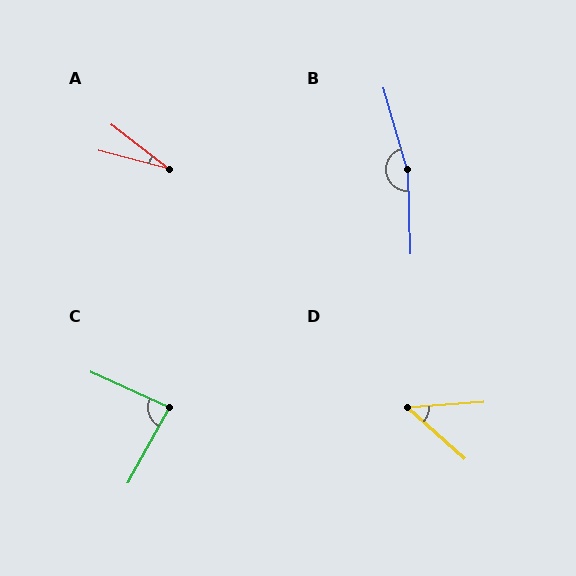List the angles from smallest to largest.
A (23°), D (46°), C (85°), B (165°).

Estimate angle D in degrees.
Approximately 46 degrees.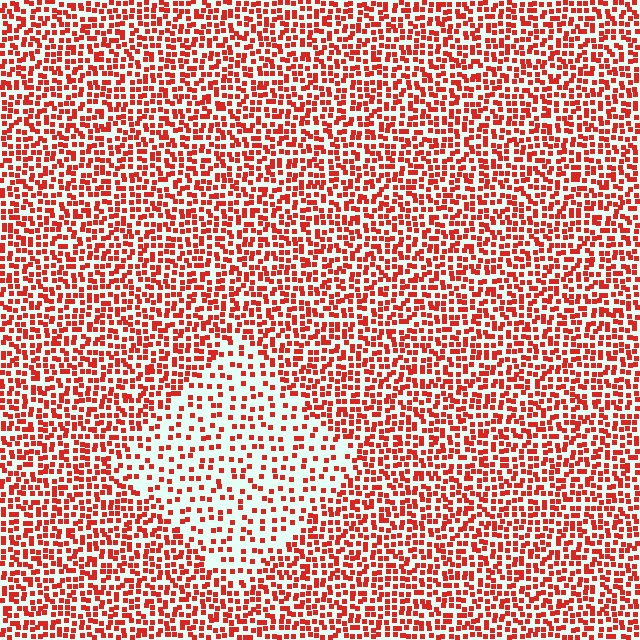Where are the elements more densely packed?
The elements are more densely packed outside the diamond boundary.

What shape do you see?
I see a diamond.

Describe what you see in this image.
The image contains small red elements arranged at two different densities. A diamond-shaped region is visible where the elements are less densely packed than the surrounding area.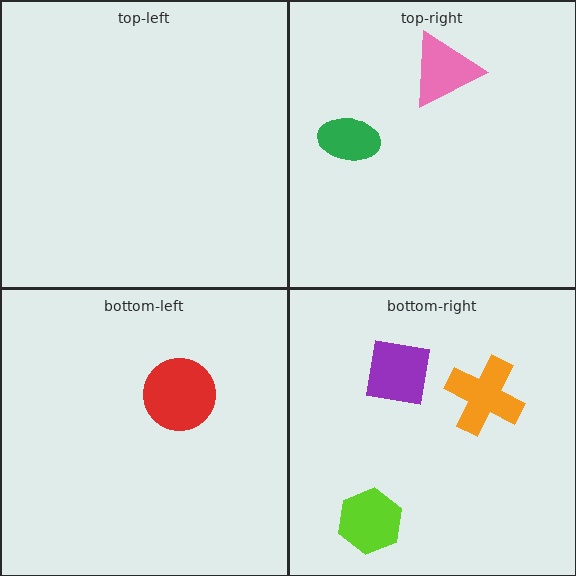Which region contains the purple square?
The bottom-right region.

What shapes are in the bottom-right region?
The purple square, the lime hexagon, the orange cross.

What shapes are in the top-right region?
The green ellipse, the pink triangle.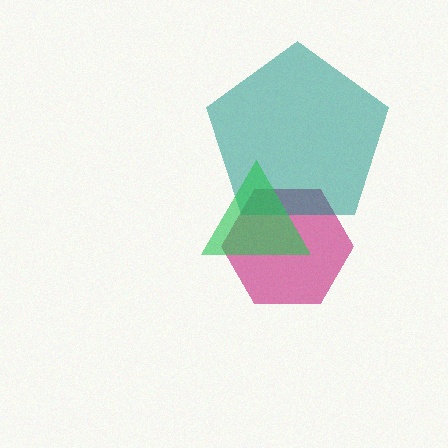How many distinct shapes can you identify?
There are 3 distinct shapes: a magenta hexagon, a teal pentagon, a green triangle.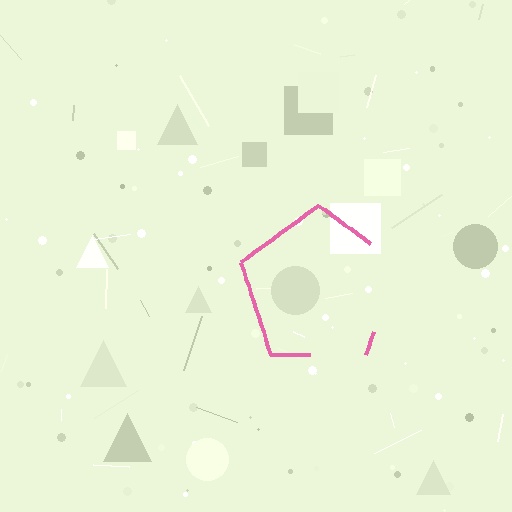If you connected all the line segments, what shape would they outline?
They would outline a pentagon.